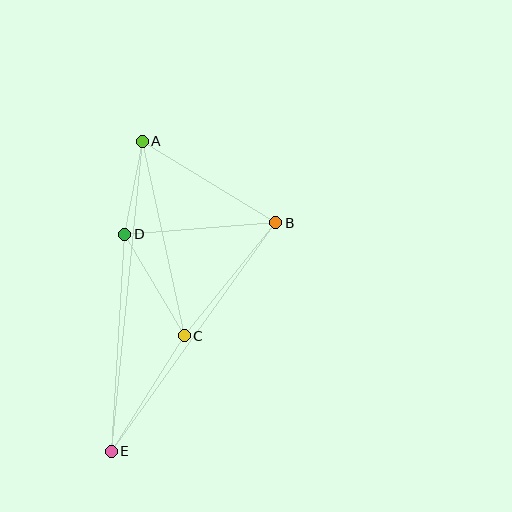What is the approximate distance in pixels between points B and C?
The distance between B and C is approximately 145 pixels.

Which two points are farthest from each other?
Points A and E are farthest from each other.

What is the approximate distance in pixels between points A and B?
The distance between A and B is approximately 156 pixels.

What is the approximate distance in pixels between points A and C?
The distance between A and C is approximately 199 pixels.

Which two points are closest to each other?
Points A and D are closest to each other.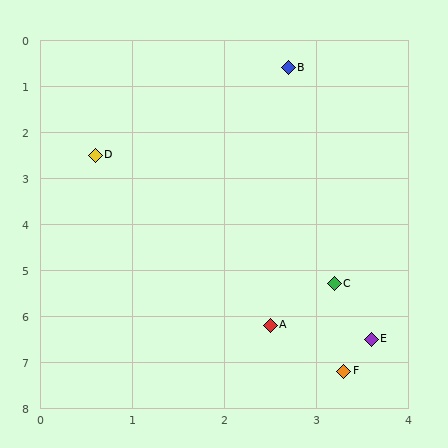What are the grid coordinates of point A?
Point A is at approximately (2.5, 6.2).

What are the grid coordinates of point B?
Point B is at approximately (2.7, 0.6).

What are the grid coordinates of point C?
Point C is at approximately (3.2, 5.3).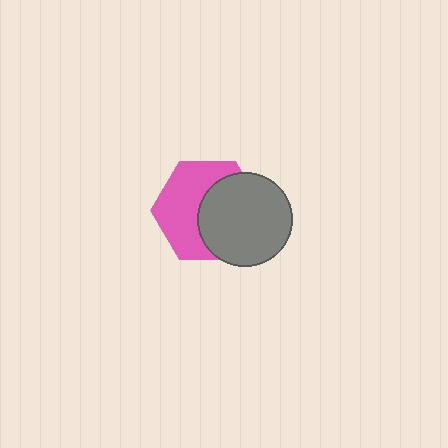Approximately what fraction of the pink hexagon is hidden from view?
Roughly 48% of the pink hexagon is hidden behind the gray circle.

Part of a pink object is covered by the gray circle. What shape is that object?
It is a hexagon.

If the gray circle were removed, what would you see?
You would see the complete pink hexagon.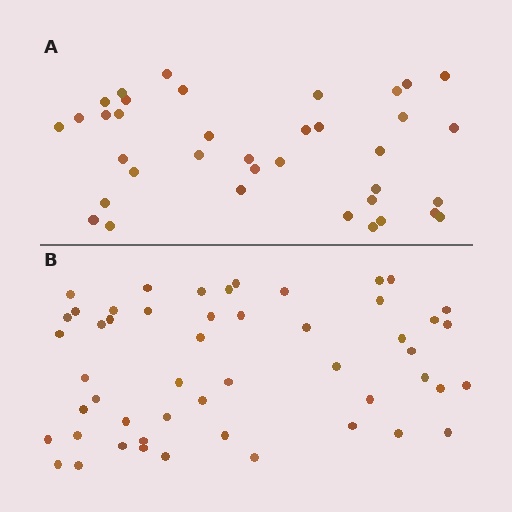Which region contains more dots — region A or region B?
Region B (the bottom region) has more dots.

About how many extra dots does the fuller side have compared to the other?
Region B has approximately 15 more dots than region A.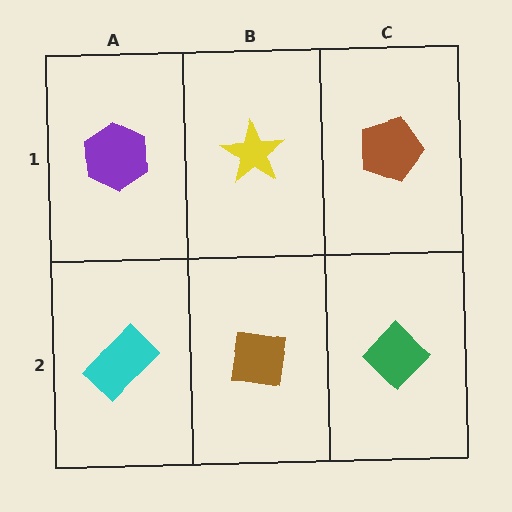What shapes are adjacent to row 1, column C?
A green diamond (row 2, column C), a yellow star (row 1, column B).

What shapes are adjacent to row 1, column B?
A brown square (row 2, column B), a purple hexagon (row 1, column A), a brown pentagon (row 1, column C).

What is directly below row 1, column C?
A green diamond.